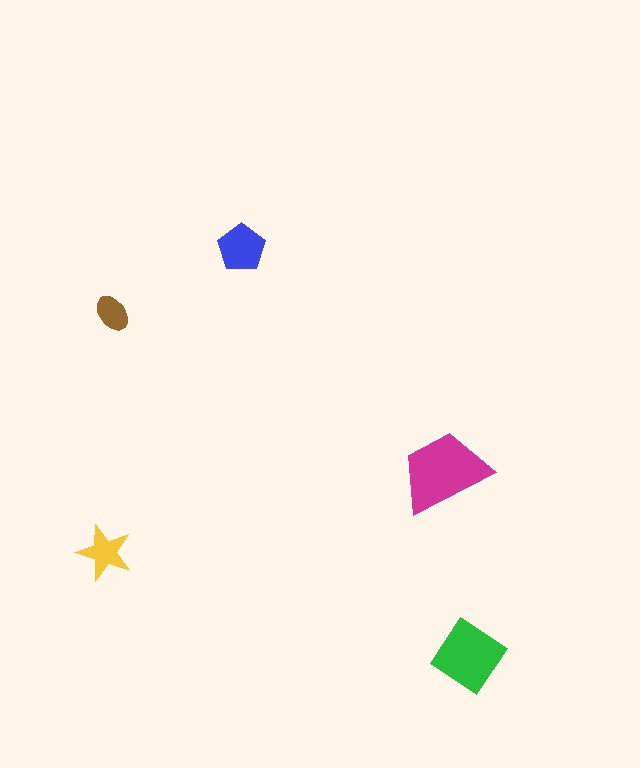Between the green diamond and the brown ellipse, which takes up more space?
The green diamond.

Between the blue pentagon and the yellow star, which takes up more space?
The blue pentagon.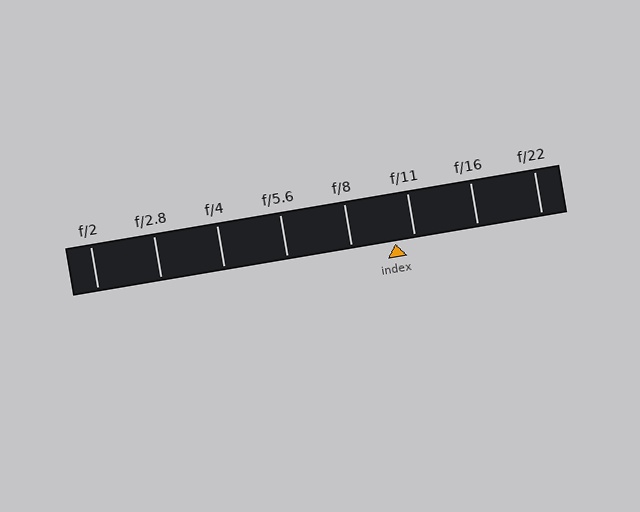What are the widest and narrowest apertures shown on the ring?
The widest aperture shown is f/2 and the narrowest is f/22.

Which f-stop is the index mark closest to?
The index mark is closest to f/11.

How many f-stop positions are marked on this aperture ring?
There are 8 f-stop positions marked.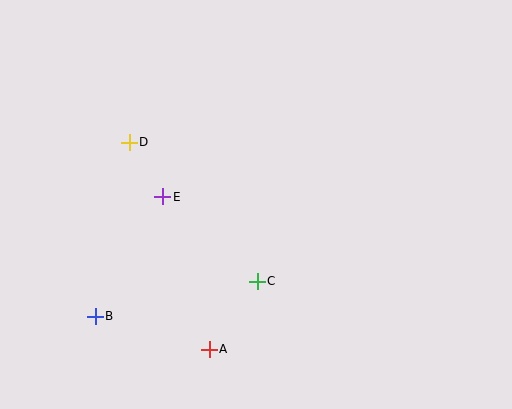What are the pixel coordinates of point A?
Point A is at (209, 349).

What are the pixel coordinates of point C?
Point C is at (257, 281).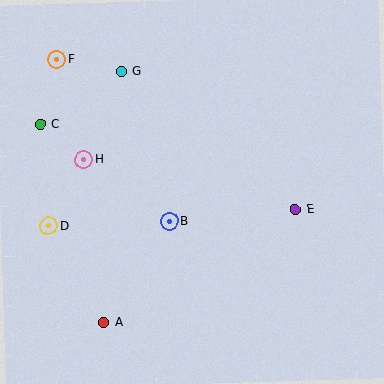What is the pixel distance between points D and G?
The distance between D and G is 171 pixels.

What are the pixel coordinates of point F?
Point F is at (56, 59).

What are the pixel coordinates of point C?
Point C is at (40, 124).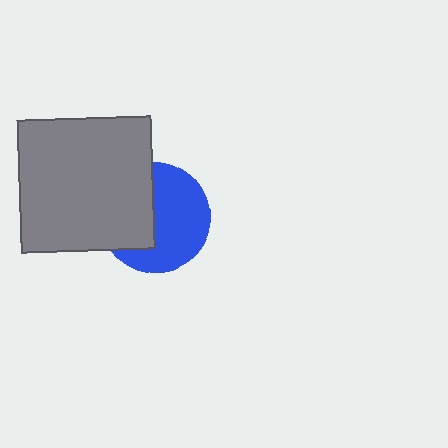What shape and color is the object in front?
The object in front is a gray square.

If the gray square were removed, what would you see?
You would see the complete blue circle.